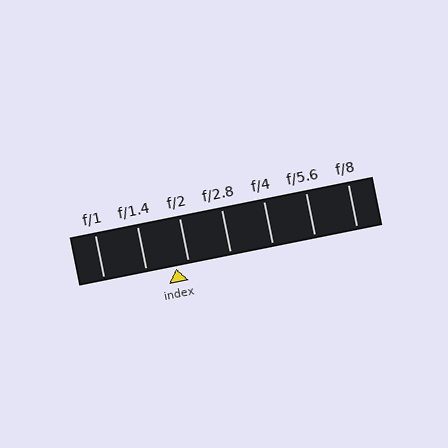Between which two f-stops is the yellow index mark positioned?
The index mark is between f/1.4 and f/2.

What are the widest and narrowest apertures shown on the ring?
The widest aperture shown is f/1 and the narrowest is f/8.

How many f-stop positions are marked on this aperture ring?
There are 7 f-stop positions marked.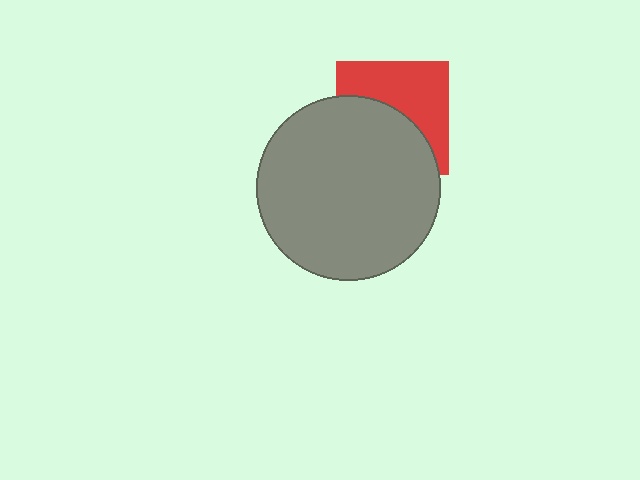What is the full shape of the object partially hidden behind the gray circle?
The partially hidden object is a red square.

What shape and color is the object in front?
The object in front is a gray circle.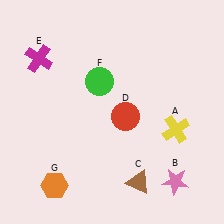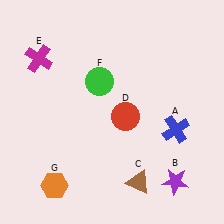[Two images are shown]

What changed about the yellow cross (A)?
In Image 1, A is yellow. In Image 2, it changed to blue.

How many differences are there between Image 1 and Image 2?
There are 2 differences between the two images.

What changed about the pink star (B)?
In Image 1, B is pink. In Image 2, it changed to purple.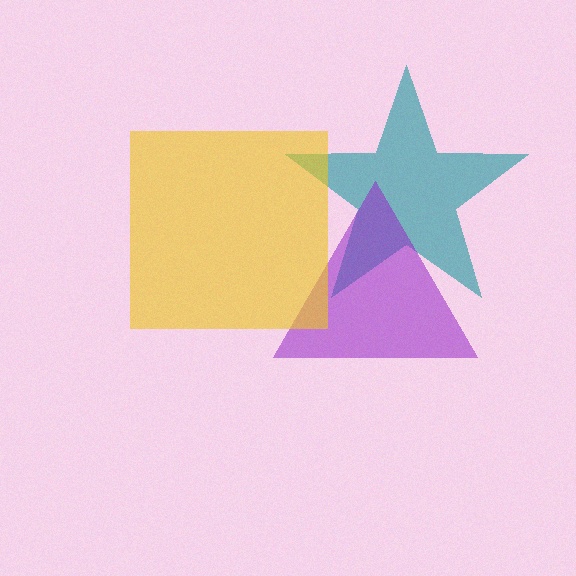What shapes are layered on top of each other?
The layered shapes are: a teal star, a purple triangle, a yellow square.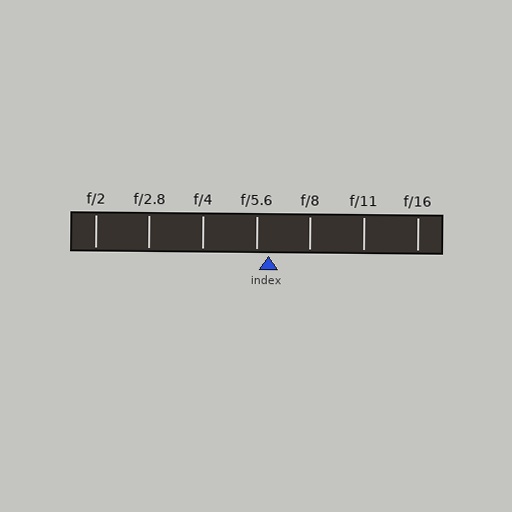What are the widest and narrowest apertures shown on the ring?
The widest aperture shown is f/2 and the narrowest is f/16.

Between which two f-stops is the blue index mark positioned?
The index mark is between f/5.6 and f/8.